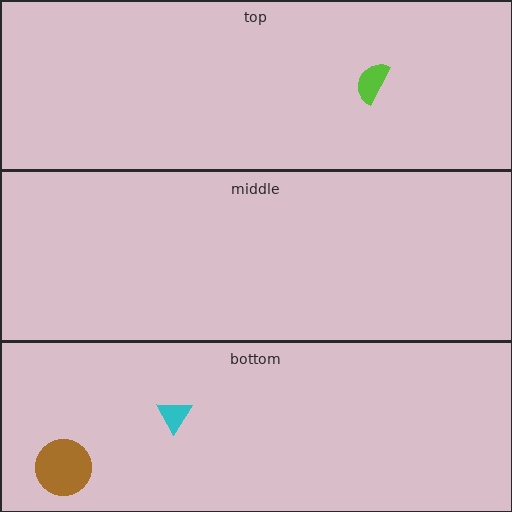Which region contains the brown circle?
The bottom region.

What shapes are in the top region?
The lime semicircle.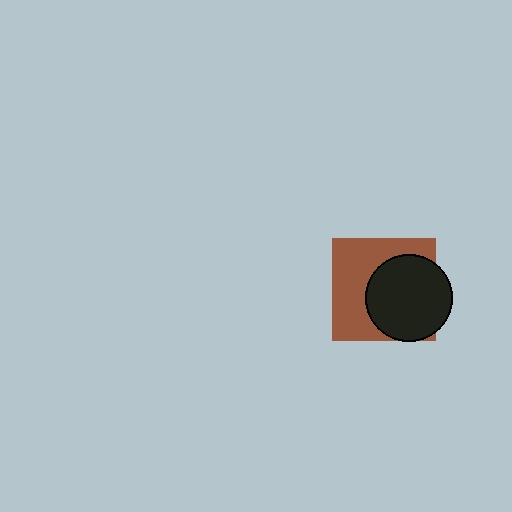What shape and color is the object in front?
The object in front is a black circle.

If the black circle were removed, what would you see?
You would see the complete brown square.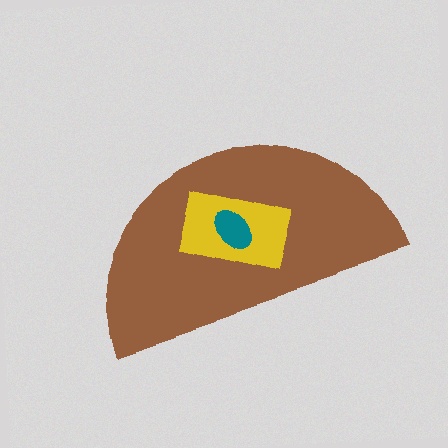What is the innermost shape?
The teal ellipse.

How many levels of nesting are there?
3.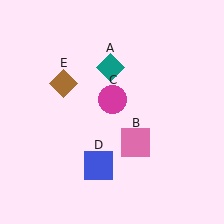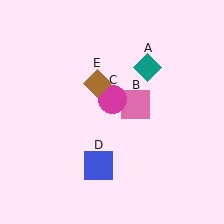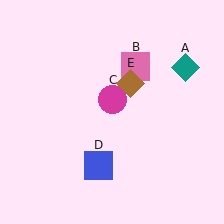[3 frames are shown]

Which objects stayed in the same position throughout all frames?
Magenta circle (object C) and blue square (object D) remained stationary.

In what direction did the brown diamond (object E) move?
The brown diamond (object E) moved right.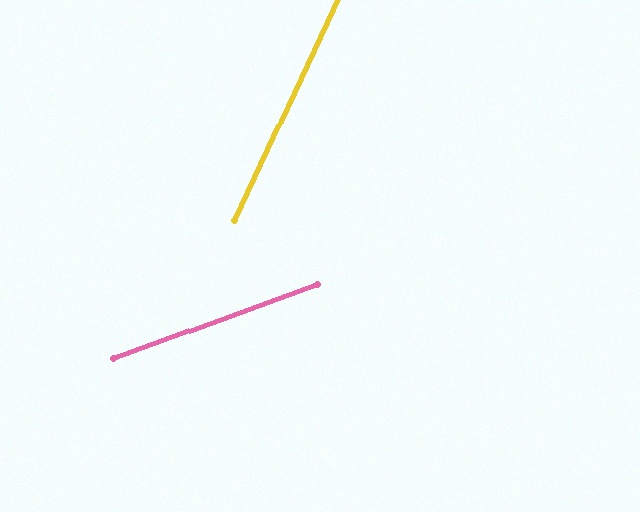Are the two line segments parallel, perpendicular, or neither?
Neither parallel nor perpendicular — they differ by about 45°.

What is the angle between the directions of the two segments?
Approximately 45 degrees.